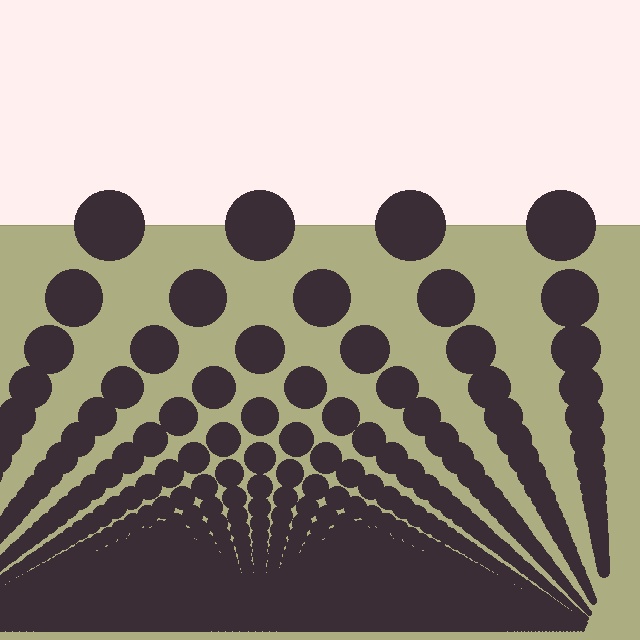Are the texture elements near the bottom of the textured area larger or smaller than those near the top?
Smaller. The gradient is inverted — elements near the bottom are smaller and denser.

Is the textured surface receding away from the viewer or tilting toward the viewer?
The surface appears to tilt toward the viewer. Texture elements get larger and sparser toward the top.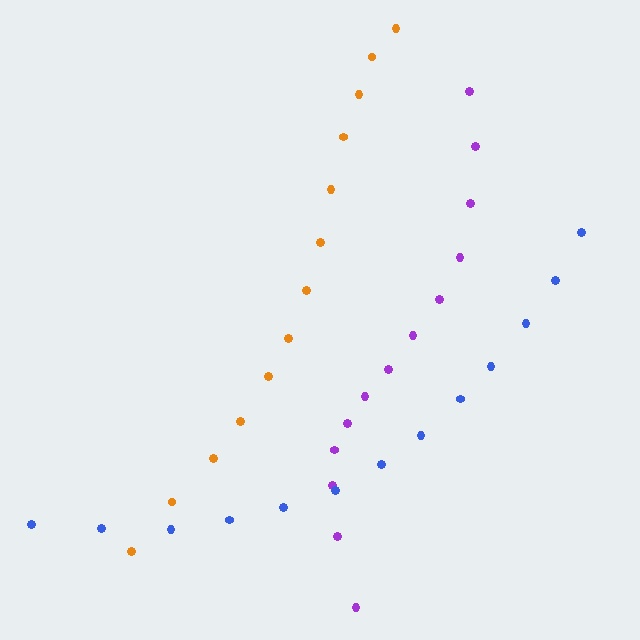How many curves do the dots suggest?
There are 3 distinct paths.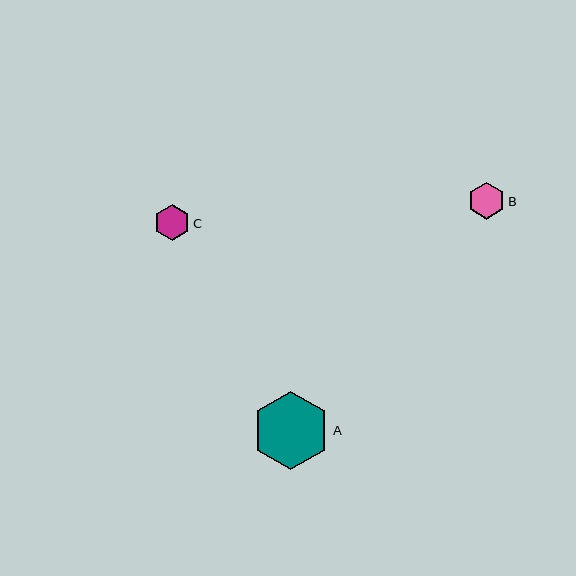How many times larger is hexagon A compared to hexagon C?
Hexagon A is approximately 2.2 times the size of hexagon C.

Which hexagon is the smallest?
Hexagon C is the smallest with a size of approximately 36 pixels.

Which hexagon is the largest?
Hexagon A is the largest with a size of approximately 79 pixels.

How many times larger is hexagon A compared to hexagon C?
Hexagon A is approximately 2.2 times the size of hexagon C.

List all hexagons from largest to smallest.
From largest to smallest: A, B, C.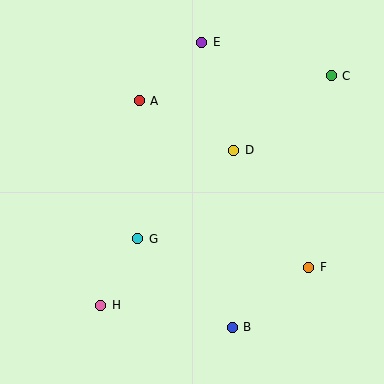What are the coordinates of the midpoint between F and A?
The midpoint between F and A is at (224, 184).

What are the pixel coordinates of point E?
Point E is at (202, 42).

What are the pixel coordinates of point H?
Point H is at (101, 305).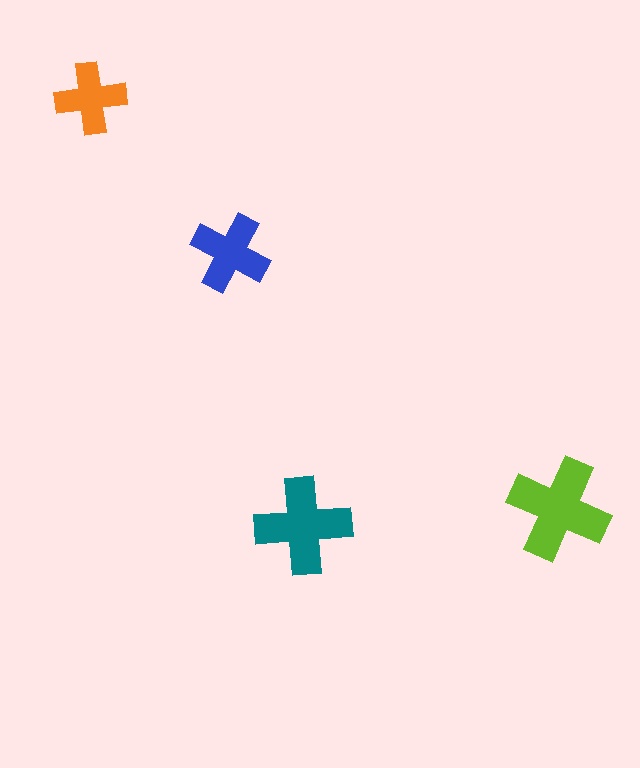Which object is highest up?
The orange cross is topmost.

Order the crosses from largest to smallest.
the lime one, the teal one, the blue one, the orange one.